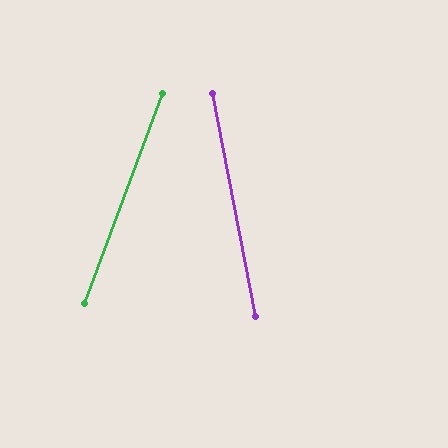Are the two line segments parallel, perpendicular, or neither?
Neither parallel nor perpendicular — they differ by about 31°.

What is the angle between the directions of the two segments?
Approximately 31 degrees.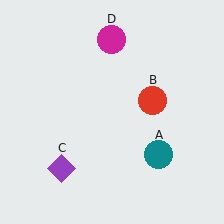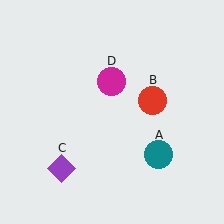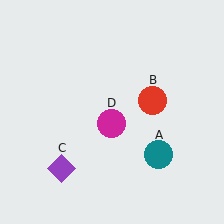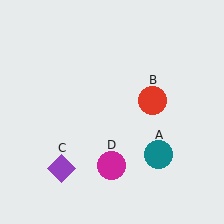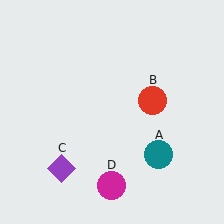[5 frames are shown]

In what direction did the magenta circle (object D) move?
The magenta circle (object D) moved down.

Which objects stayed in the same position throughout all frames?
Teal circle (object A) and red circle (object B) and purple diamond (object C) remained stationary.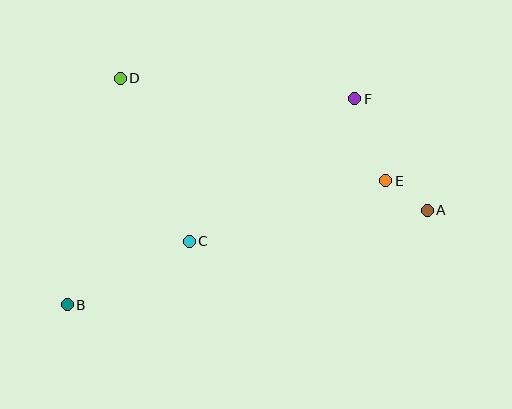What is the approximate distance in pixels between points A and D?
The distance between A and D is approximately 335 pixels.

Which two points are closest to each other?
Points A and E are closest to each other.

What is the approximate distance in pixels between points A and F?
The distance between A and F is approximately 133 pixels.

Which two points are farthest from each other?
Points A and B are farthest from each other.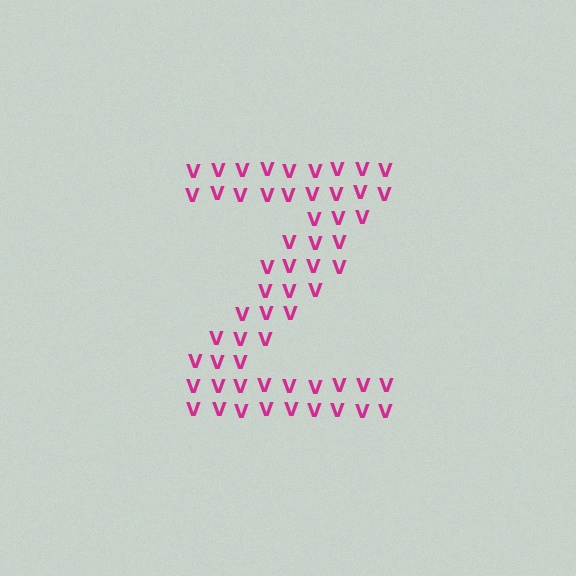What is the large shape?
The large shape is the letter Z.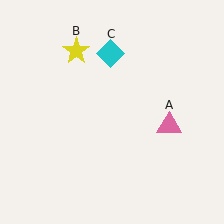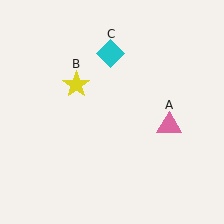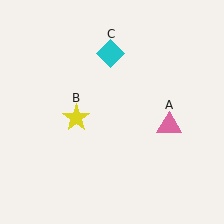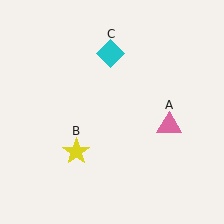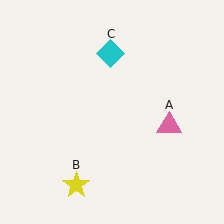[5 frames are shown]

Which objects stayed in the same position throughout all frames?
Pink triangle (object A) and cyan diamond (object C) remained stationary.